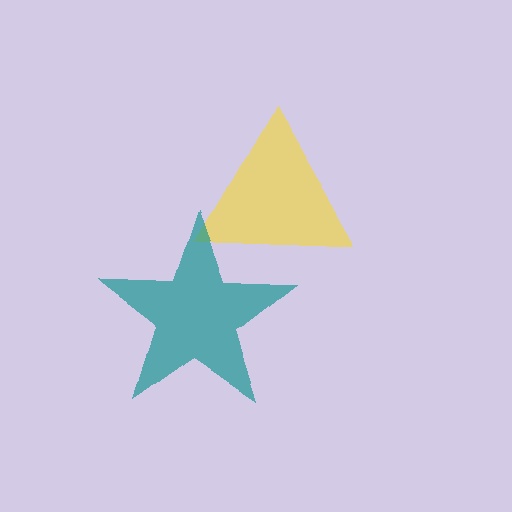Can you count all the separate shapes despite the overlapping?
Yes, there are 2 separate shapes.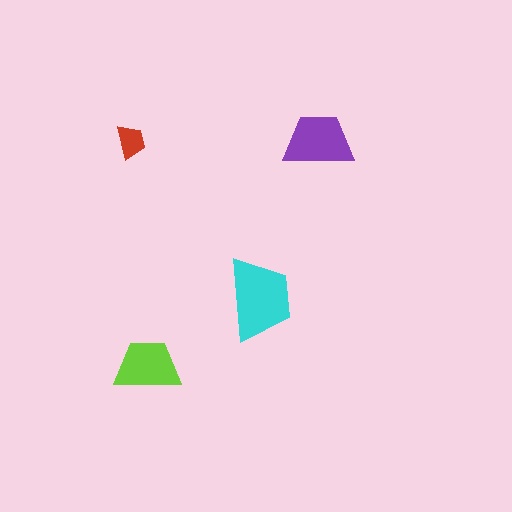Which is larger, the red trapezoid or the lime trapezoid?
The lime one.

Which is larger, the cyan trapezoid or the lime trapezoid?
The cyan one.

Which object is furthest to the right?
The purple trapezoid is rightmost.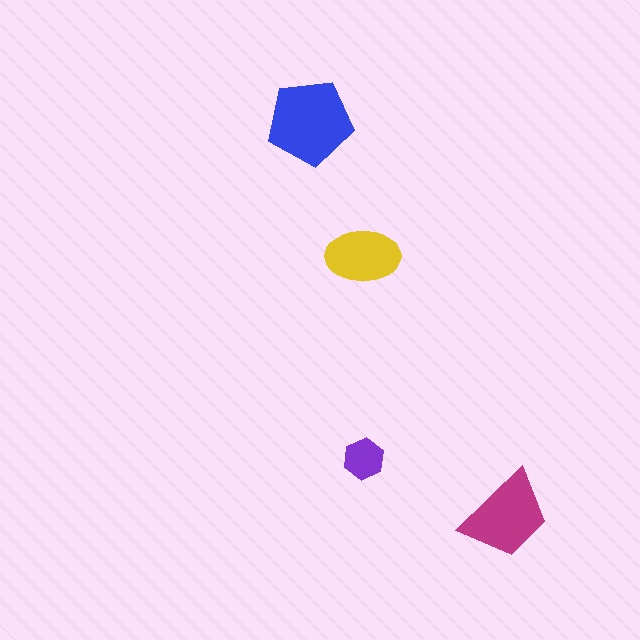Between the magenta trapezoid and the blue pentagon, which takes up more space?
The blue pentagon.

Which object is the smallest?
The purple hexagon.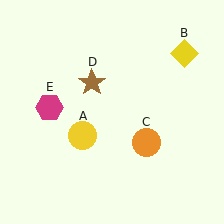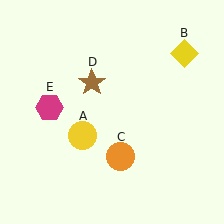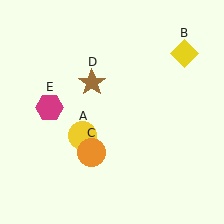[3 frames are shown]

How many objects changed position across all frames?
1 object changed position: orange circle (object C).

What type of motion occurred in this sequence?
The orange circle (object C) rotated clockwise around the center of the scene.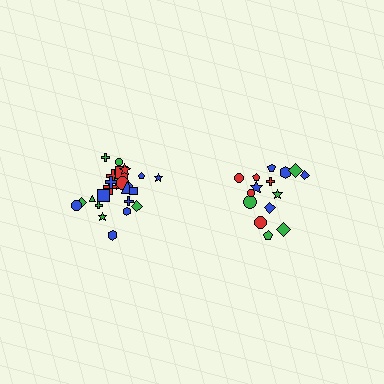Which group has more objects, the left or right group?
The left group.